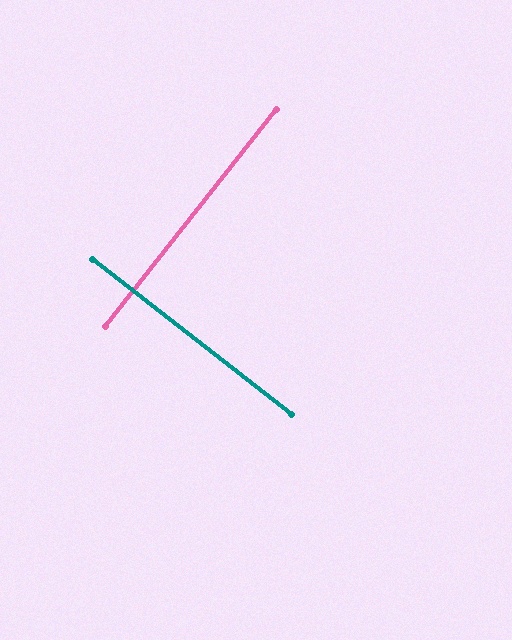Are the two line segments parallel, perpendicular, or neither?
Perpendicular — they meet at approximately 90°.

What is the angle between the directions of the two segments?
Approximately 90 degrees.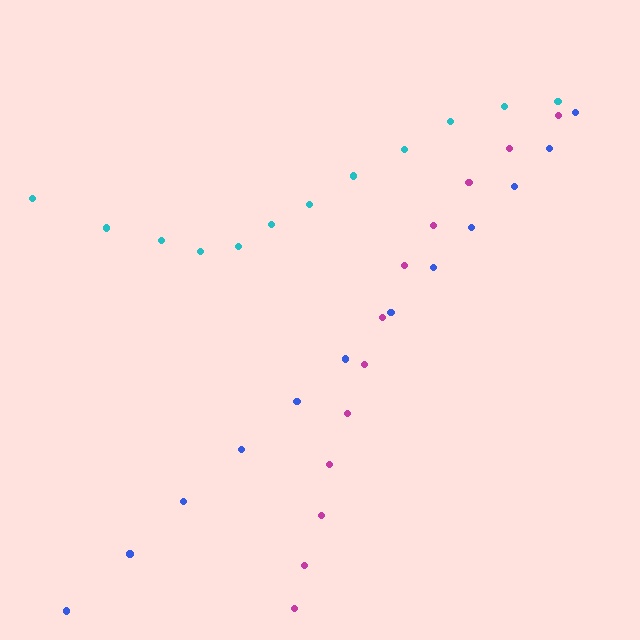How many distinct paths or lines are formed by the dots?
There are 3 distinct paths.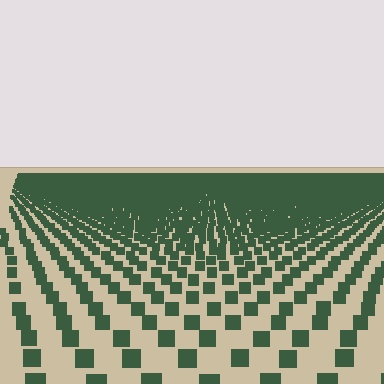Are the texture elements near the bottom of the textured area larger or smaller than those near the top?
Larger. Near the bottom, elements are closer to the viewer and appear at a bigger on-screen size.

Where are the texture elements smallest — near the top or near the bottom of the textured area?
Near the top.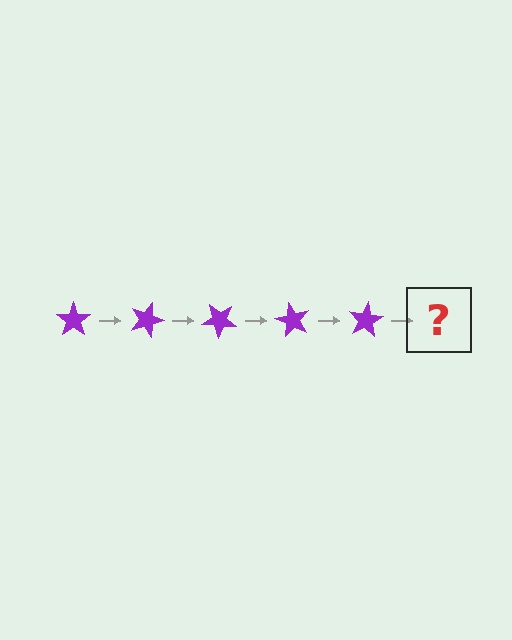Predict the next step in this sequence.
The next step is a purple star rotated 100 degrees.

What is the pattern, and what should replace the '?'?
The pattern is that the star rotates 20 degrees each step. The '?' should be a purple star rotated 100 degrees.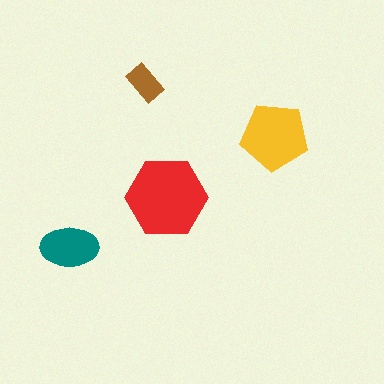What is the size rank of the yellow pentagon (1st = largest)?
2nd.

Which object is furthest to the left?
The teal ellipse is leftmost.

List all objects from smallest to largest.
The brown rectangle, the teal ellipse, the yellow pentagon, the red hexagon.